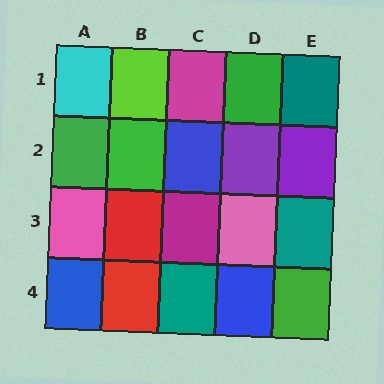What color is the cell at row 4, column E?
Green.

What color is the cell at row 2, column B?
Green.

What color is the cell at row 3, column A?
Pink.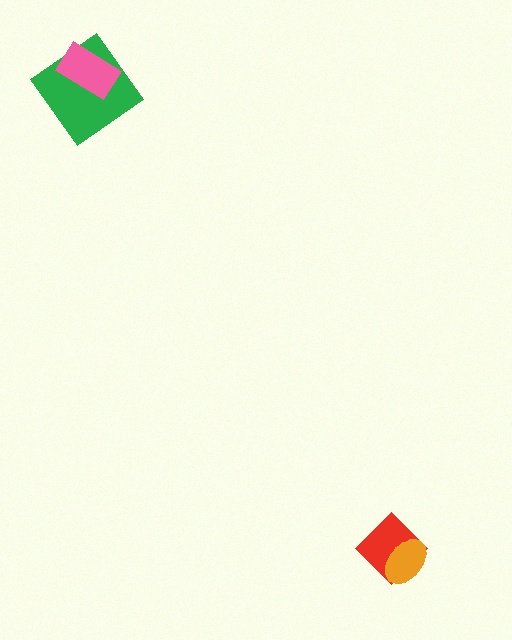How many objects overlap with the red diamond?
1 object overlaps with the red diamond.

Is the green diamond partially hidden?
Yes, it is partially covered by another shape.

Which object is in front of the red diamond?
The orange ellipse is in front of the red diamond.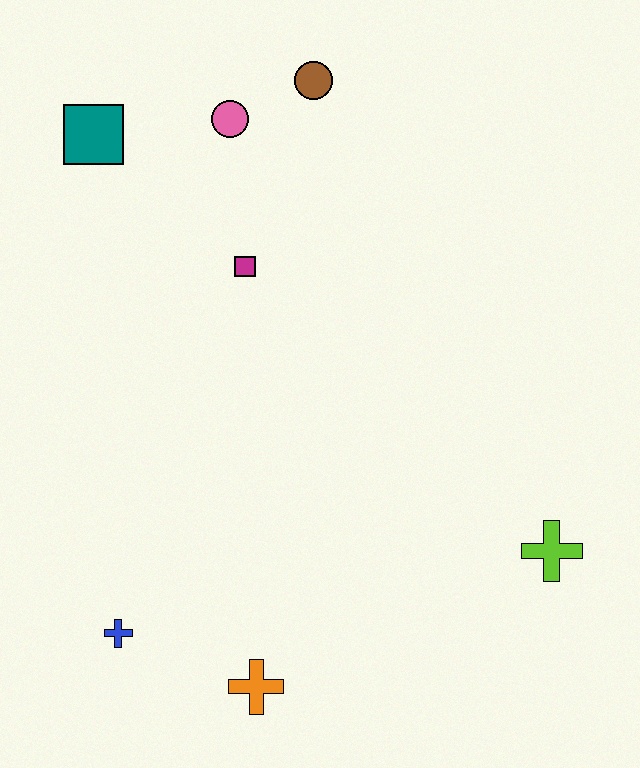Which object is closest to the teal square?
The pink circle is closest to the teal square.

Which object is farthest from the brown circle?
The orange cross is farthest from the brown circle.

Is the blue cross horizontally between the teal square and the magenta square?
Yes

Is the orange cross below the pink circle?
Yes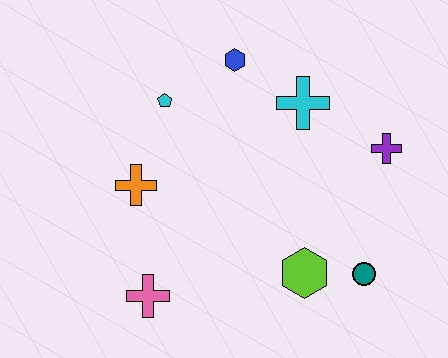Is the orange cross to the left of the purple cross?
Yes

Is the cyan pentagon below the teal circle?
No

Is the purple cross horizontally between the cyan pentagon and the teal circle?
No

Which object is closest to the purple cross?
The cyan cross is closest to the purple cross.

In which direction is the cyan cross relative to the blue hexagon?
The cyan cross is to the right of the blue hexagon.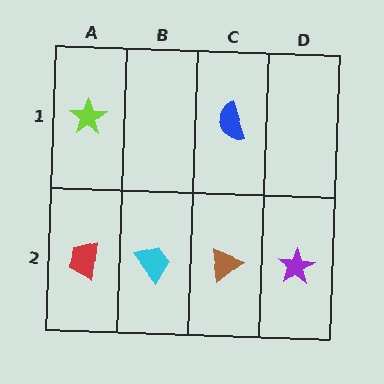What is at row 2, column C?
A brown triangle.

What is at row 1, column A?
A lime star.